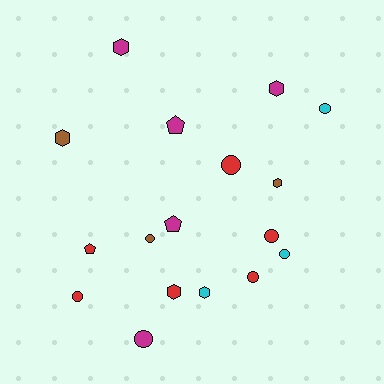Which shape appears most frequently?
Circle, with 8 objects.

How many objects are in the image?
There are 17 objects.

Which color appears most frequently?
Red, with 6 objects.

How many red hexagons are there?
There is 1 red hexagon.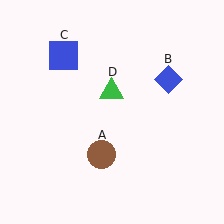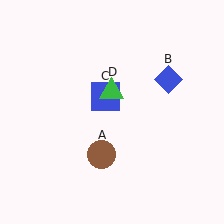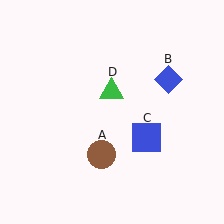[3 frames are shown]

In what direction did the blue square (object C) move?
The blue square (object C) moved down and to the right.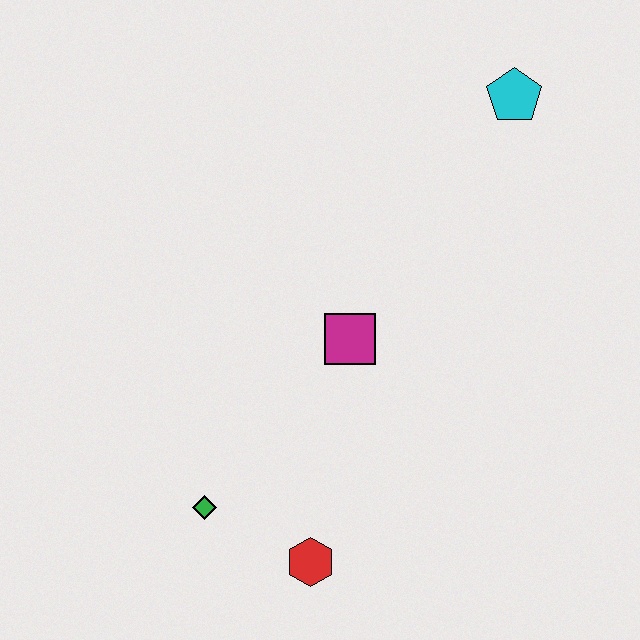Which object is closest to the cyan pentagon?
The magenta square is closest to the cyan pentagon.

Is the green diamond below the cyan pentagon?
Yes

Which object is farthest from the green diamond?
The cyan pentagon is farthest from the green diamond.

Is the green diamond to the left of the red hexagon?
Yes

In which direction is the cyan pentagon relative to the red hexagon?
The cyan pentagon is above the red hexagon.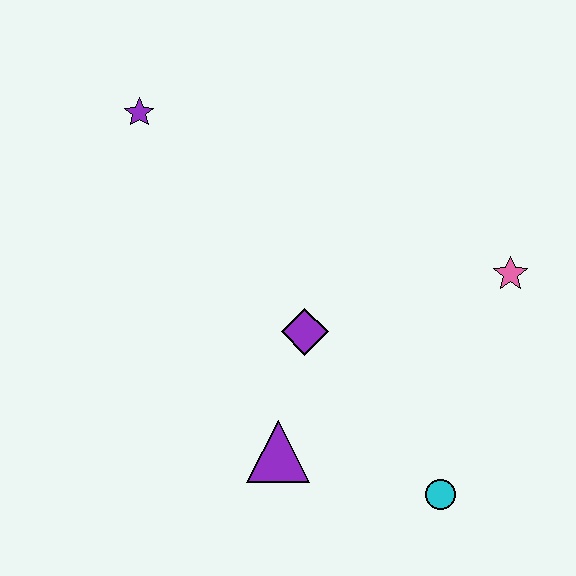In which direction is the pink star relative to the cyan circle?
The pink star is above the cyan circle.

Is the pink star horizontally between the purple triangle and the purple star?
No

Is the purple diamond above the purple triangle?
Yes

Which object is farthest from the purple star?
The cyan circle is farthest from the purple star.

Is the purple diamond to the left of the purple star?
No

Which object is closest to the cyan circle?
The purple triangle is closest to the cyan circle.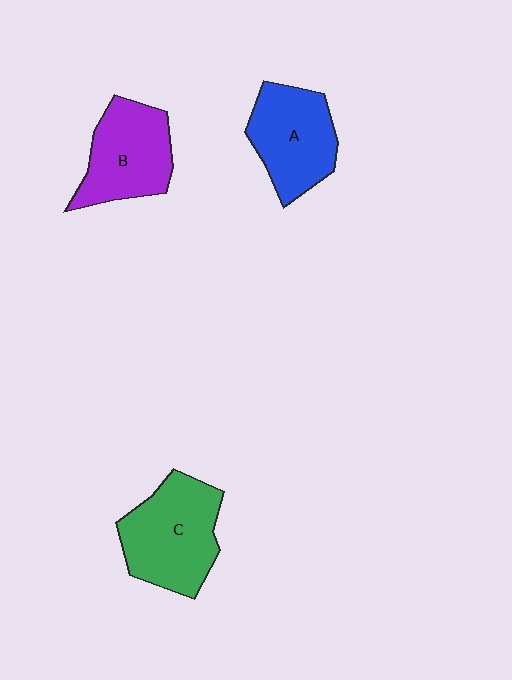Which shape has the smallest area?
Shape B (purple).